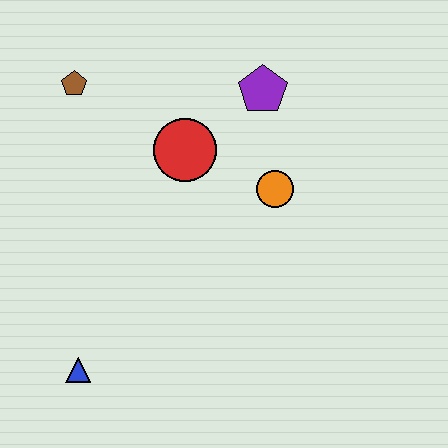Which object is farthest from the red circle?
The blue triangle is farthest from the red circle.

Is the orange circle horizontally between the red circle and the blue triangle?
No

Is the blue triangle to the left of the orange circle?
Yes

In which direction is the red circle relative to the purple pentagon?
The red circle is to the left of the purple pentagon.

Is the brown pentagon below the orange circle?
No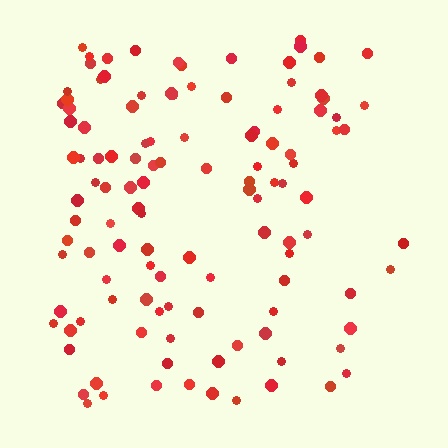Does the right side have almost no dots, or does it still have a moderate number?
Still a moderate number, just noticeably fewer than the left.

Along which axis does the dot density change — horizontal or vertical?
Horizontal.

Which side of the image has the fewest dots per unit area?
The right.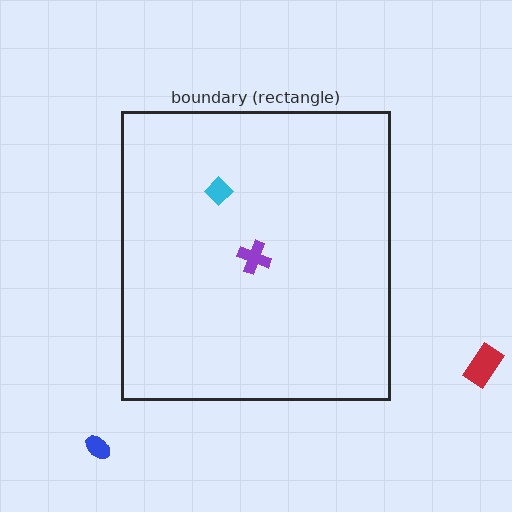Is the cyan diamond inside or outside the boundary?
Inside.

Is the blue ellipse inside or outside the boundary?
Outside.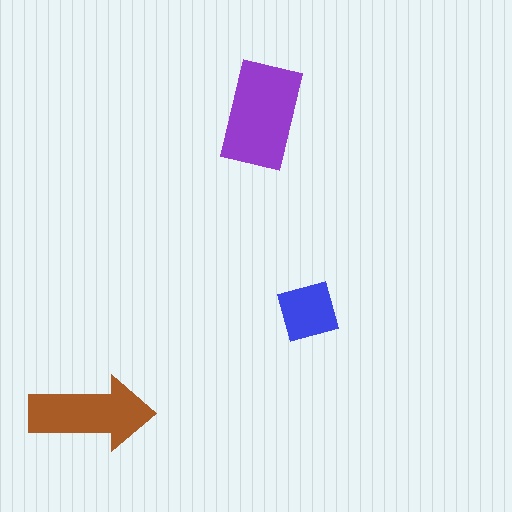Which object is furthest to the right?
The blue diamond is rightmost.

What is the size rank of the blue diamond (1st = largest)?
3rd.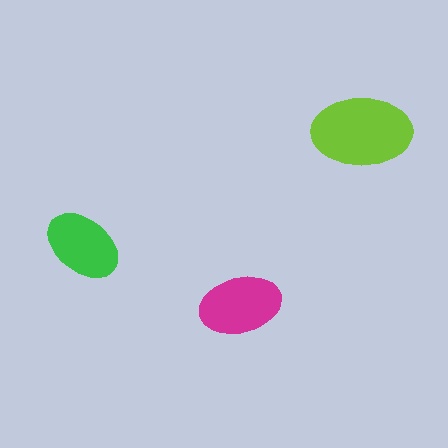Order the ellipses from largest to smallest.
the lime one, the magenta one, the green one.